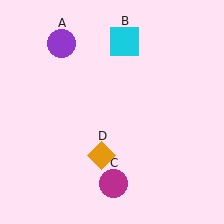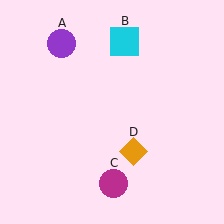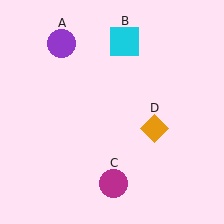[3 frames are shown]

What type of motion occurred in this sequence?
The orange diamond (object D) rotated counterclockwise around the center of the scene.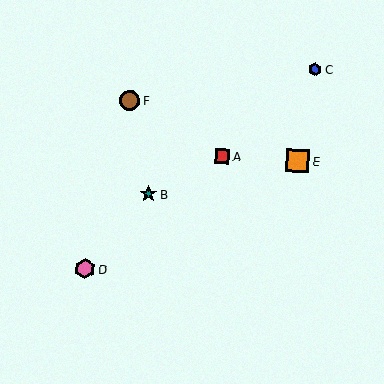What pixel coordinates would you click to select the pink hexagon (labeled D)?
Click at (85, 269) to select the pink hexagon D.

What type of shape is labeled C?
Shape C is a blue hexagon.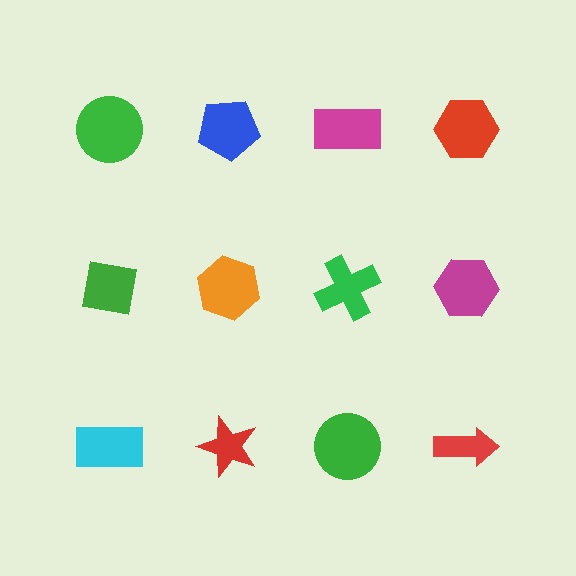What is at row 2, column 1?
A green square.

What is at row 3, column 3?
A green circle.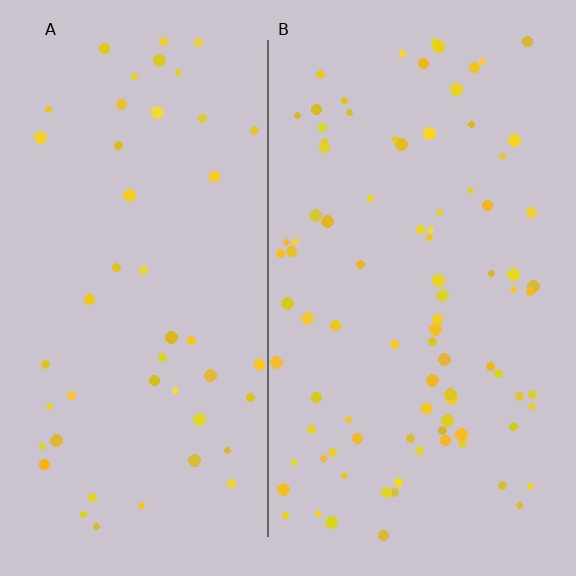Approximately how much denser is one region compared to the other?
Approximately 1.9× — region B over region A.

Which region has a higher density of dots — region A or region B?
B (the right).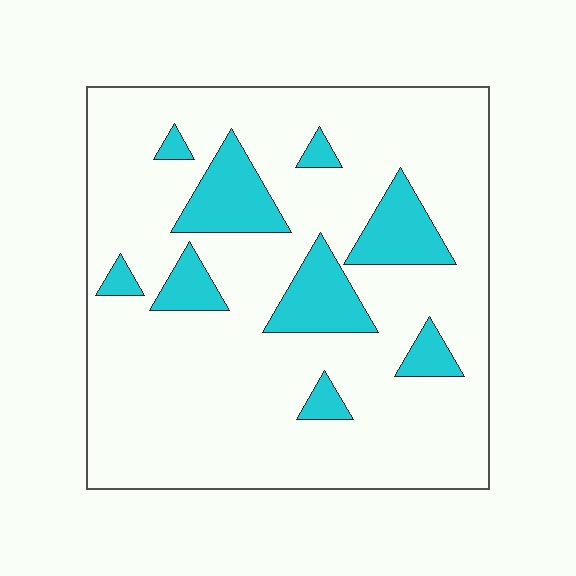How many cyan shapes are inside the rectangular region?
9.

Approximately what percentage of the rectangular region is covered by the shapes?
Approximately 15%.